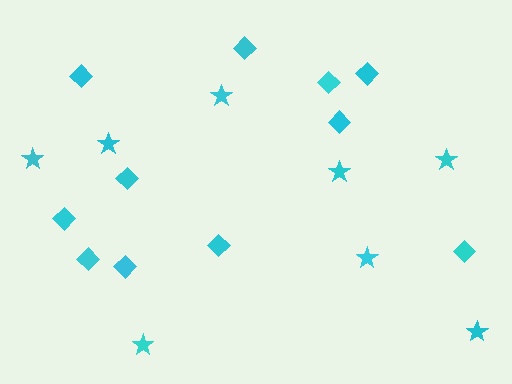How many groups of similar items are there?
There are 2 groups: one group of stars (8) and one group of diamonds (11).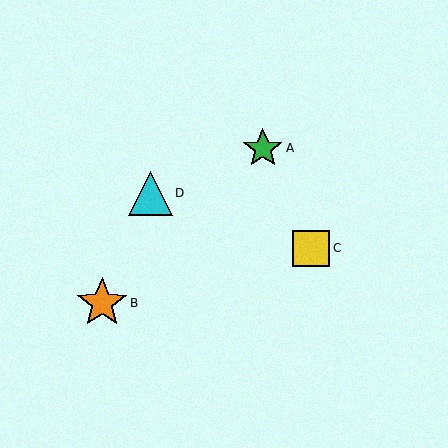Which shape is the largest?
The orange star (labeled B) is the largest.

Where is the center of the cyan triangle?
The center of the cyan triangle is at (150, 193).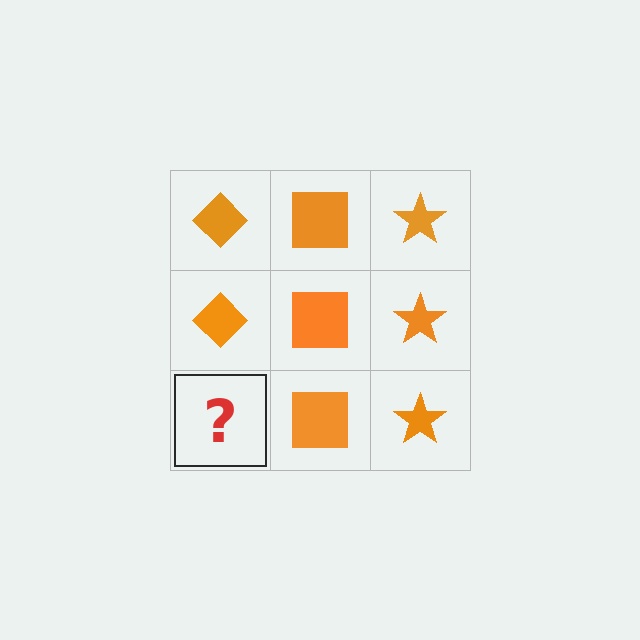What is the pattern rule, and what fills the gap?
The rule is that each column has a consistent shape. The gap should be filled with an orange diamond.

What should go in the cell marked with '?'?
The missing cell should contain an orange diamond.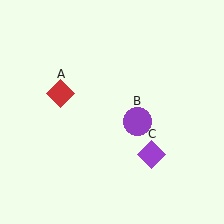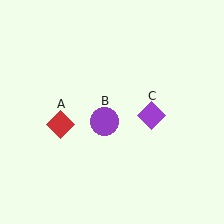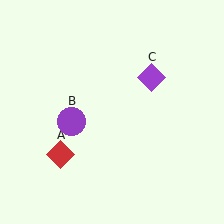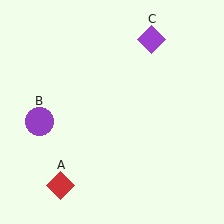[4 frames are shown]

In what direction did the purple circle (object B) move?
The purple circle (object B) moved left.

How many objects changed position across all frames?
3 objects changed position: red diamond (object A), purple circle (object B), purple diamond (object C).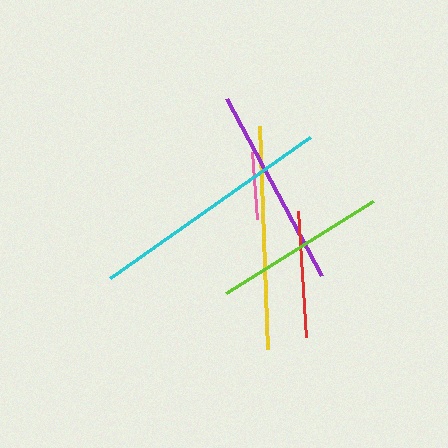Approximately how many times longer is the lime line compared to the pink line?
The lime line is approximately 2.6 times the length of the pink line.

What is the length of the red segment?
The red segment is approximately 126 pixels long.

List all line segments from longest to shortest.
From longest to shortest: cyan, yellow, purple, lime, red, pink.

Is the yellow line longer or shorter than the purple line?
The yellow line is longer than the purple line.